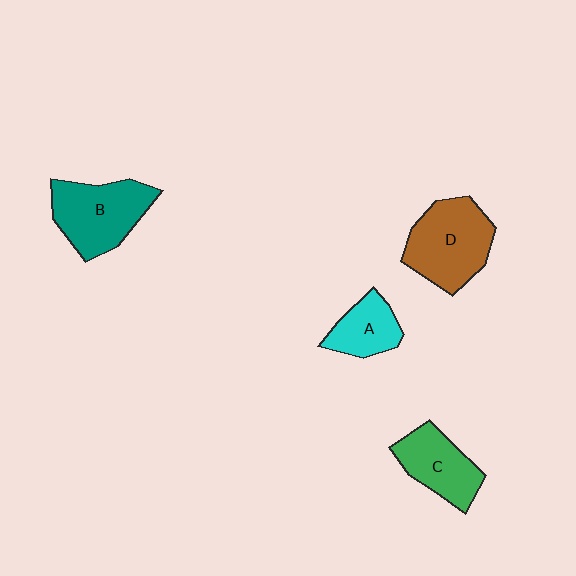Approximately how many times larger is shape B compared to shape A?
Approximately 1.7 times.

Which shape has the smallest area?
Shape A (cyan).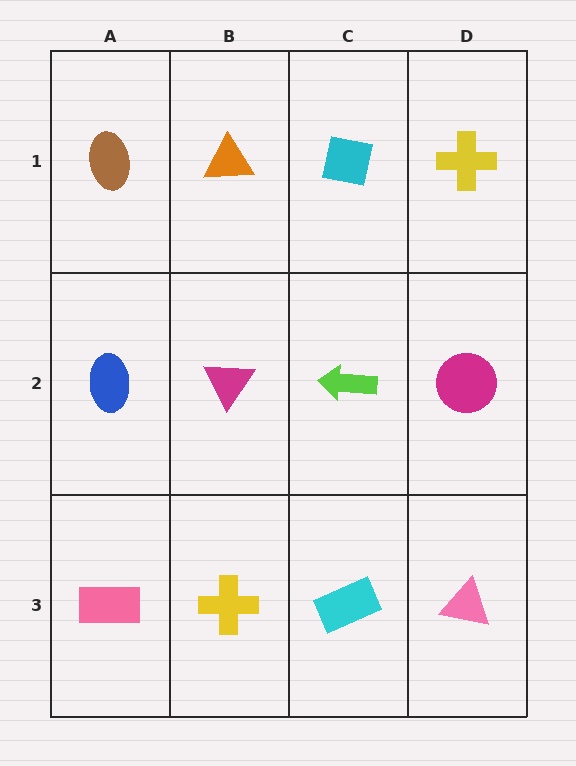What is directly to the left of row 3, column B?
A pink rectangle.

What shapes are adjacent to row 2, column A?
A brown ellipse (row 1, column A), a pink rectangle (row 3, column A), a magenta triangle (row 2, column B).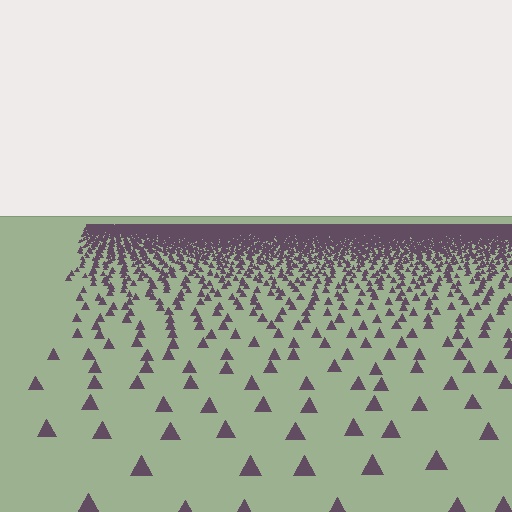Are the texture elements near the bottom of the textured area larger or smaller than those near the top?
Larger. Near the bottom, elements are closer to the viewer and appear at a bigger on-screen size.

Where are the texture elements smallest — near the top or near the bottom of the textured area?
Near the top.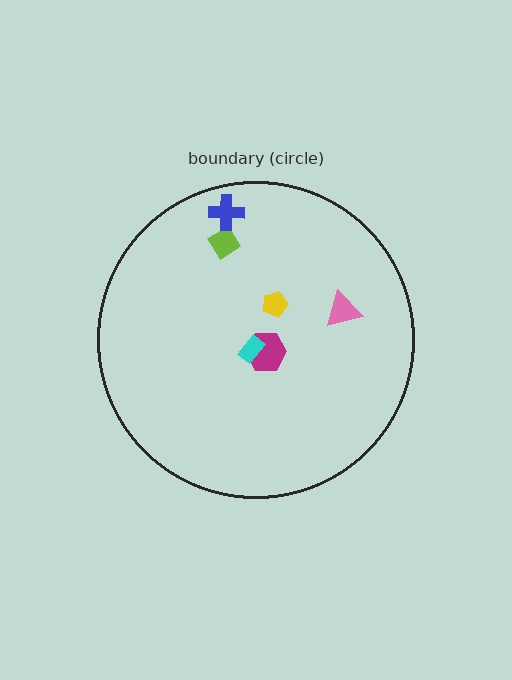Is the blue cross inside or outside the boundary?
Inside.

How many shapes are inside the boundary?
6 inside, 0 outside.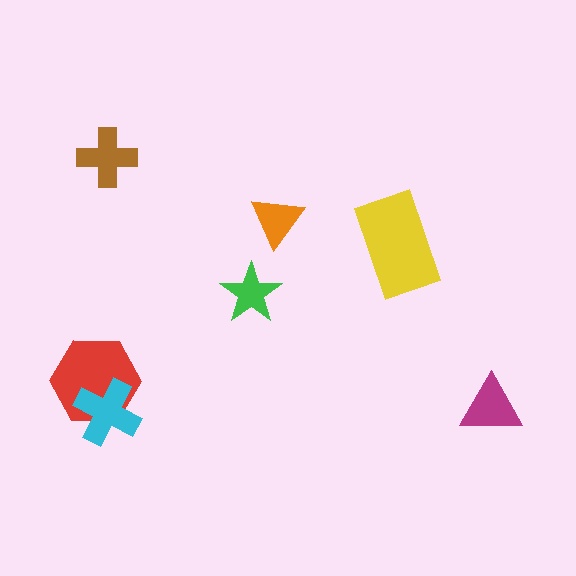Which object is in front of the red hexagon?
The cyan cross is in front of the red hexagon.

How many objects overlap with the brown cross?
0 objects overlap with the brown cross.